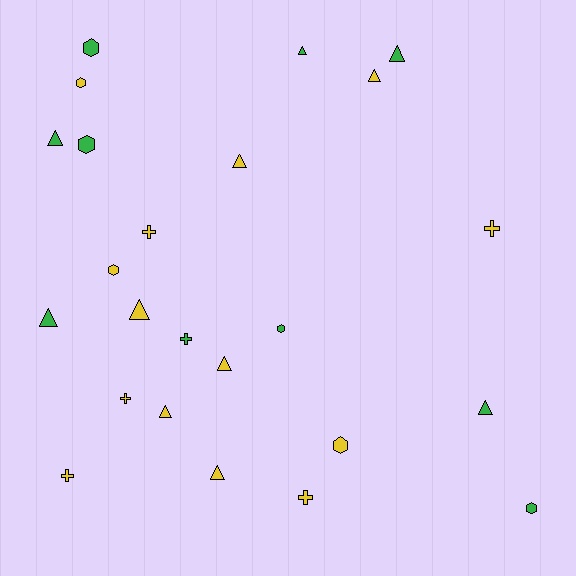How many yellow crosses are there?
There are 5 yellow crosses.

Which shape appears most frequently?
Triangle, with 11 objects.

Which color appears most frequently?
Yellow, with 14 objects.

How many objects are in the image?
There are 24 objects.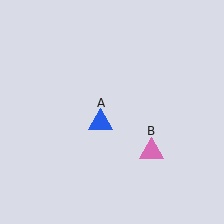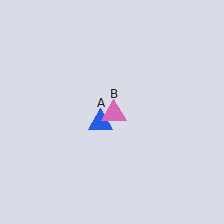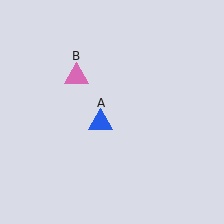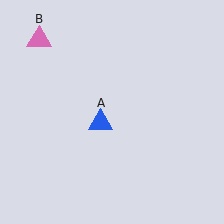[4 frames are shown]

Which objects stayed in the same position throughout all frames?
Blue triangle (object A) remained stationary.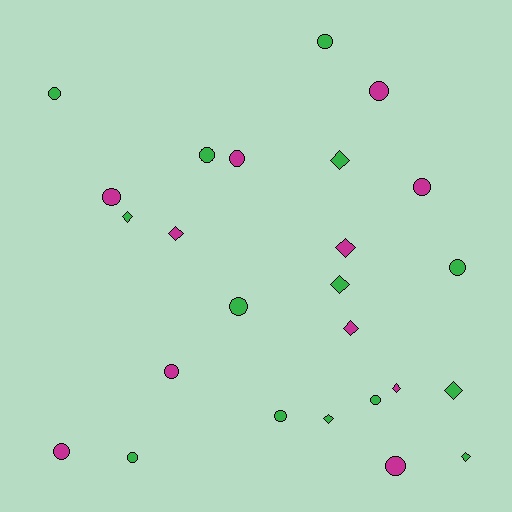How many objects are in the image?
There are 25 objects.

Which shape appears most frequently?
Circle, with 15 objects.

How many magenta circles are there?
There are 7 magenta circles.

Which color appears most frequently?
Green, with 14 objects.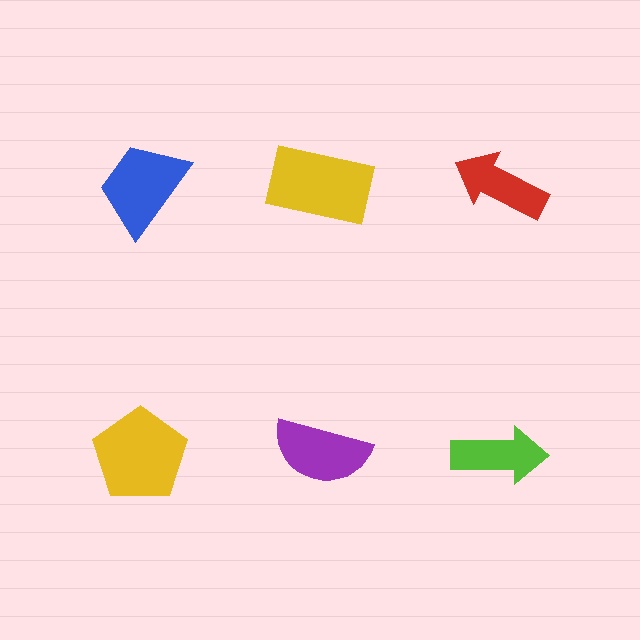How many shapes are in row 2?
3 shapes.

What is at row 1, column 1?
A blue trapezoid.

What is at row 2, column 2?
A purple semicircle.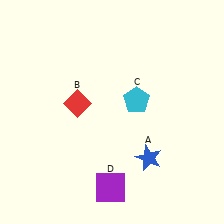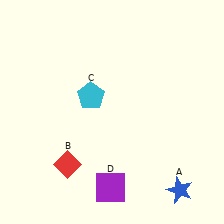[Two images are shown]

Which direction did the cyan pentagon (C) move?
The cyan pentagon (C) moved left.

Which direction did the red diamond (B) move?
The red diamond (B) moved down.